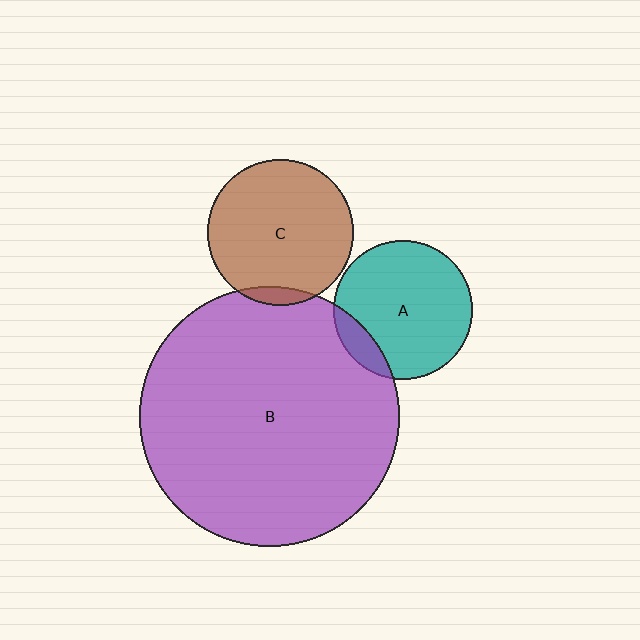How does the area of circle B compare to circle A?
Approximately 3.5 times.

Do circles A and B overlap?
Yes.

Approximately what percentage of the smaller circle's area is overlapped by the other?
Approximately 15%.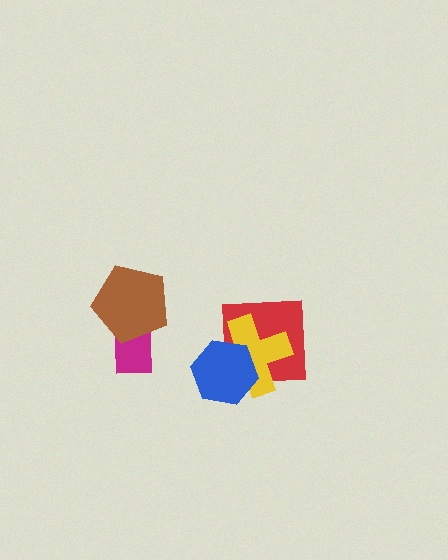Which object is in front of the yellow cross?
The blue hexagon is in front of the yellow cross.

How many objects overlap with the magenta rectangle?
1 object overlaps with the magenta rectangle.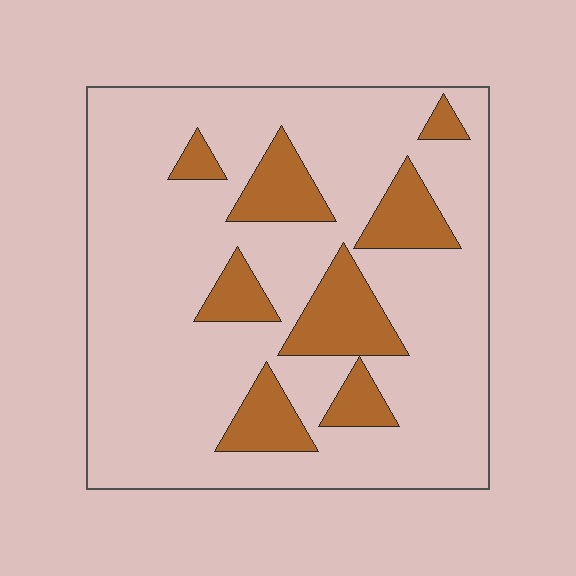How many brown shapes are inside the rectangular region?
8.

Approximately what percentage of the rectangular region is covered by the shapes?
Approximately 20%.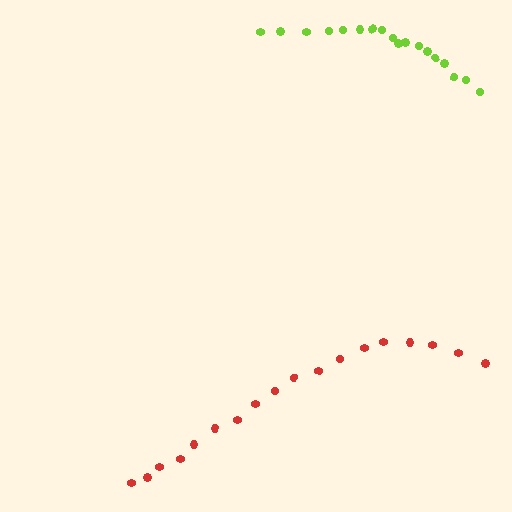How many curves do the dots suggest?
There are 2 distinct paths.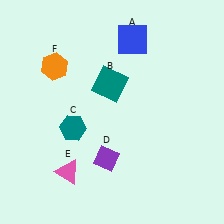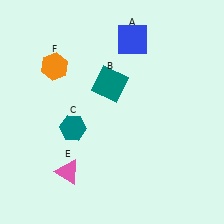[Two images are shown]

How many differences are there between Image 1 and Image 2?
There is 1 difference between the two images.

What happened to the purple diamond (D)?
The purple diamond (D) was removed in Image 2. It was in the bottom-left area of Image 1.